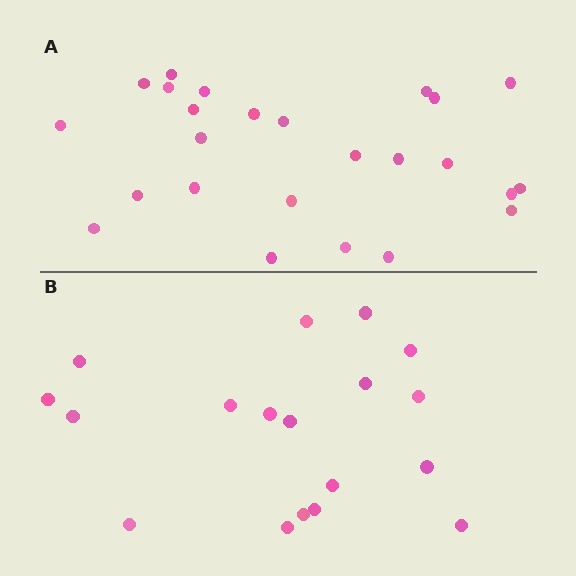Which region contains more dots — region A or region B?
Region A (the top region) has more dots.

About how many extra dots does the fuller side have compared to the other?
Region A has roughly 8 or so more dots than region B.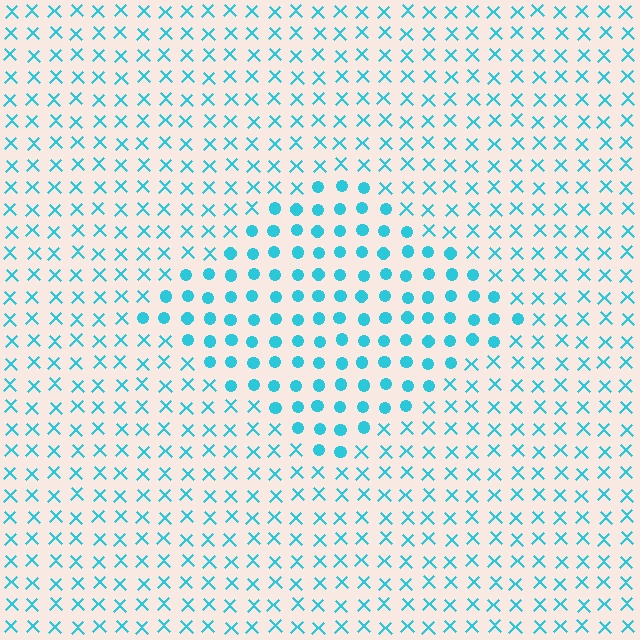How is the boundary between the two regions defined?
The boundary is defined by a change in element shape: circles inside vs. X marks outside. All elements share the same color and spacing.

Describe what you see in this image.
The image is filled with small cyan elements arranged in a uniform grid. A diamond-shaped region contains circles, while the surrounding area contains X marks. The boundary is defined purely by the change in element shape.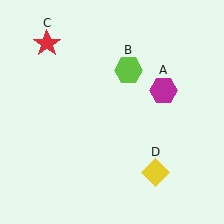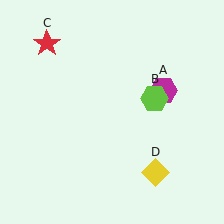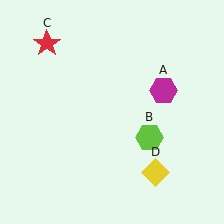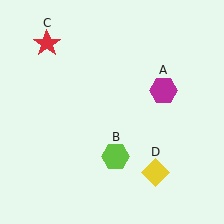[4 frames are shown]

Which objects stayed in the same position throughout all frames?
Magenta hexagon (object A) and red star (object C) and yellow diamond (object D) remained stationary.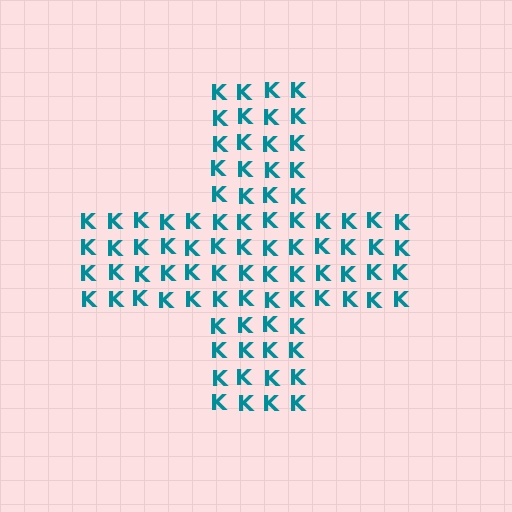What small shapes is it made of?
It is made of small letter K's.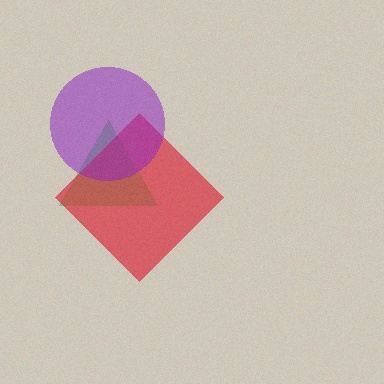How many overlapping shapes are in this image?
There are 3 overlapping shapes in the image.